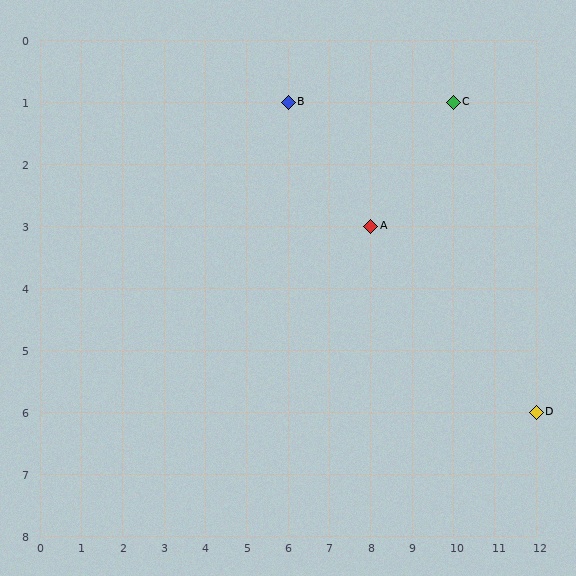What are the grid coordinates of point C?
Point C is at grid coordinates (10, 1).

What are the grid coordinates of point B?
Point B is at grid coordinates (6, 1).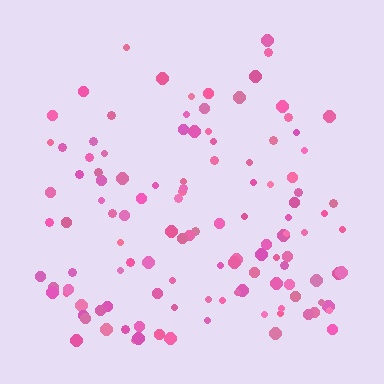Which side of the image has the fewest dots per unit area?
The top.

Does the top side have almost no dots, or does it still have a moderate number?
Still a moderate number, just noticeably fewer than the bottom.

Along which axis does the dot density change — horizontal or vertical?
Vertical.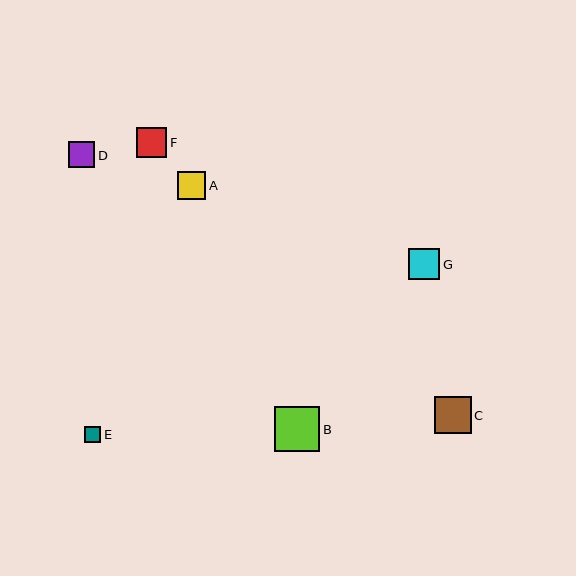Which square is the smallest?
Square E is the smallest with a size of approximately 16 pixels.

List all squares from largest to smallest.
From largest to smallest: B, C, G, F, A, D, E.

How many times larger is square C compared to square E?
Square C is approximately 2.3 times the size of square E.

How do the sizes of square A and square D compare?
Square A and square D are approximately the same size.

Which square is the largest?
Square B is the largest with a size of approximately 45 pixels.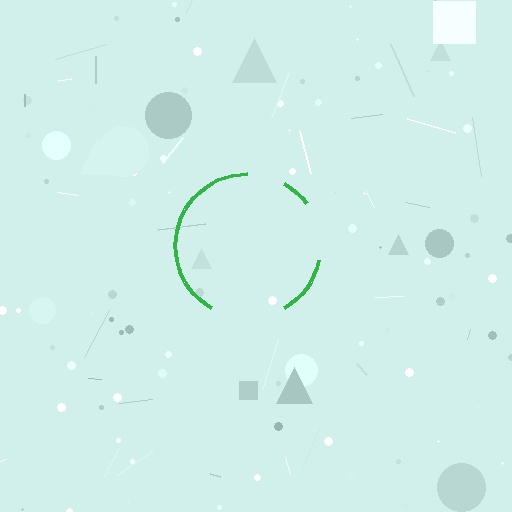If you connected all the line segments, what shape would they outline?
They would outline a circle.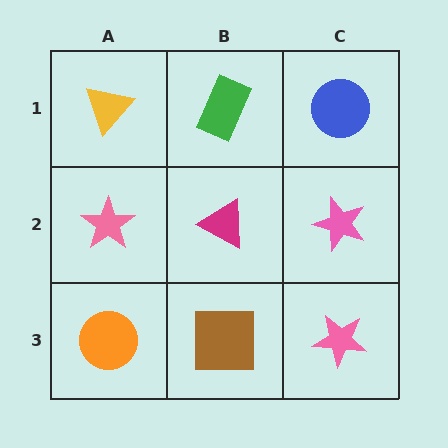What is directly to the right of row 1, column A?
A green rectangle.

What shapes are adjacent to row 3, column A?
A pink star (row 2, column A), a brown square (row 3, column B).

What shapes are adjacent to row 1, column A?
A pink star (row 2, column A), a green rectangle (row 1, column B).